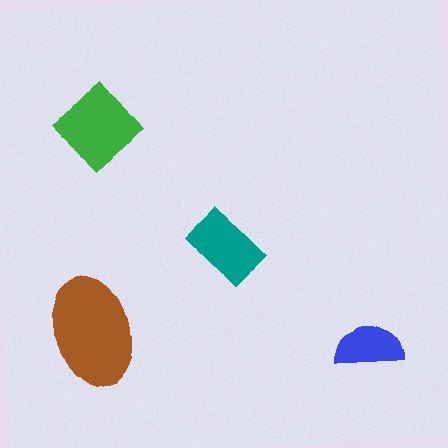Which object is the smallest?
The blue semicircle.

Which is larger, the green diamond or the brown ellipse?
The brown ellipse.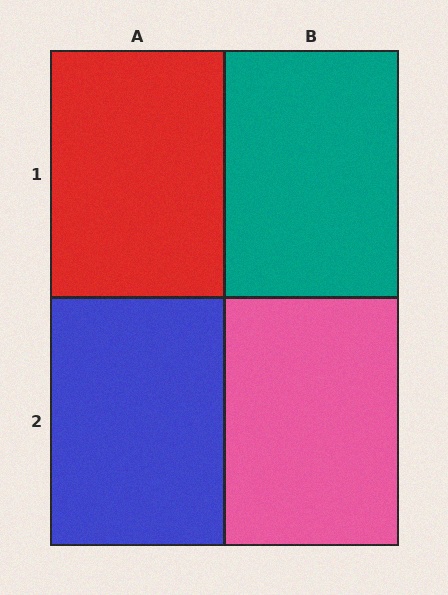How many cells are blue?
1 cell is blue.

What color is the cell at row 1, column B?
Teal.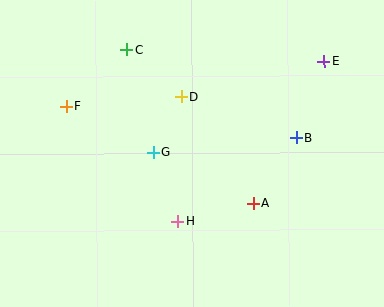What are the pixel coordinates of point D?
Point D is at (181, 97).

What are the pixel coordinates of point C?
Point C is at (127, 50).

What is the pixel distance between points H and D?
The distance between H and D is 124 pixels.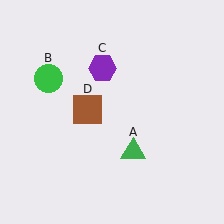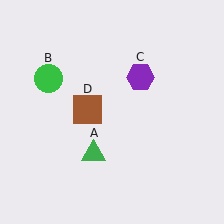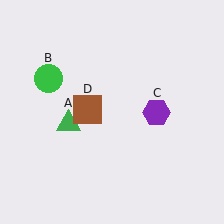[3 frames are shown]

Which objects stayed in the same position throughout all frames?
Green circle (object B) and brown square (object D) remained stationary.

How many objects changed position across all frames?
2 objects changed position: green triangle (object A), purple hexagon (object C).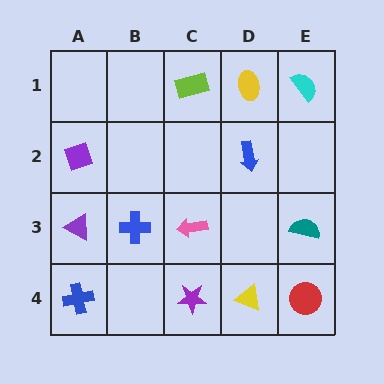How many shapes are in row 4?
4 shapes.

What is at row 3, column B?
A blue cross.